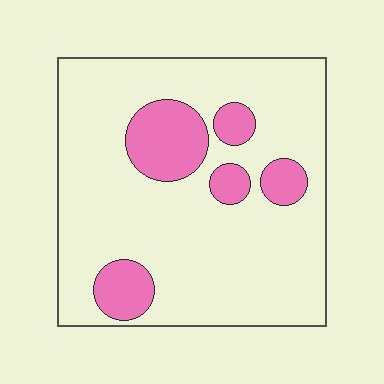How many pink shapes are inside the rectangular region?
5.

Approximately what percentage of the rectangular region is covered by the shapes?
Approximately 20%.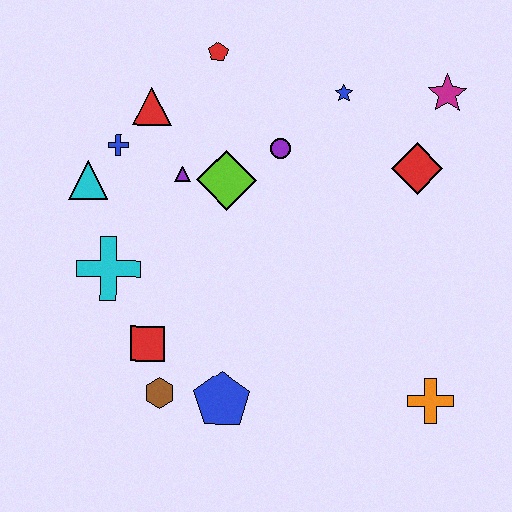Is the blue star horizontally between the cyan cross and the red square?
No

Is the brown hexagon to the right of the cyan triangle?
Yes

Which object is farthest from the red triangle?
The orange cross is farthest from the red triangle.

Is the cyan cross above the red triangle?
No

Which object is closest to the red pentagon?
The red triangle is closest to the red pentagon.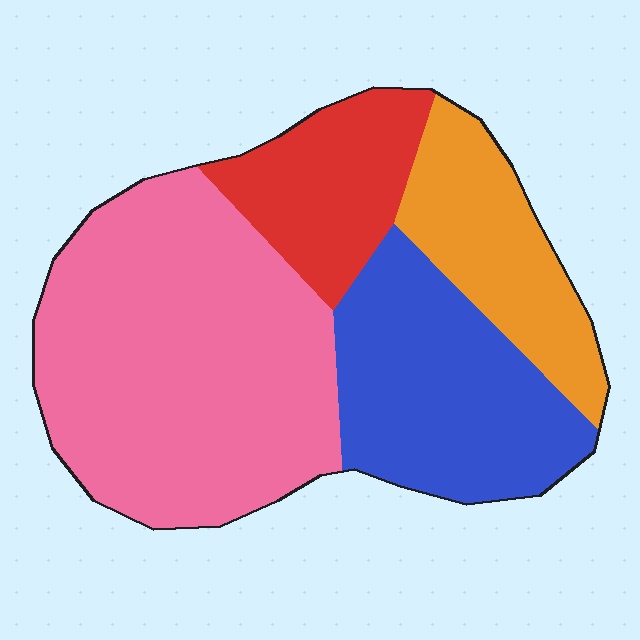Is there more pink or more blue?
Pink.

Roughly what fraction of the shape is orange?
Orange takes up about one sixth (1/6) of the shape.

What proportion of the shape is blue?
Blue takes up about one quarter (1/4) of the shape.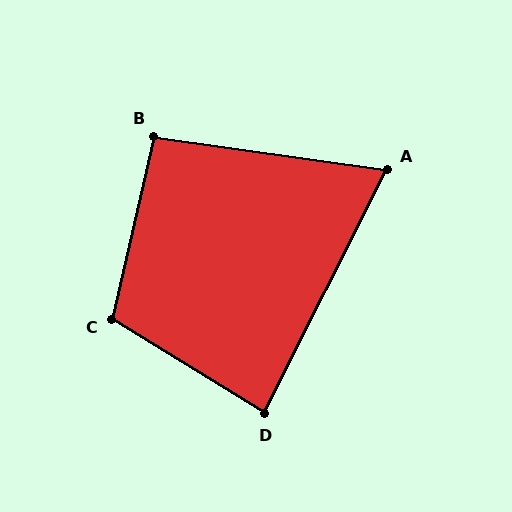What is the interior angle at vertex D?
Approximately 85 degrees (approximately right).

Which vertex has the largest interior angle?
C, at approximately 109 degrees.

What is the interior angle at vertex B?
Approximately 95 degrees (approximately right).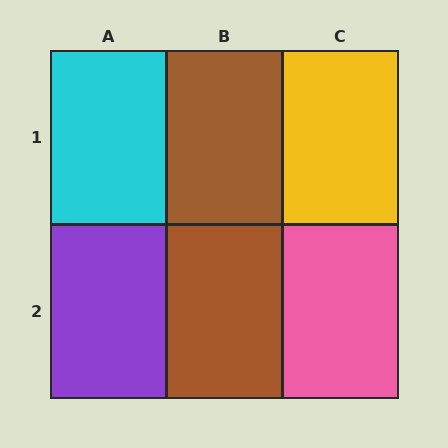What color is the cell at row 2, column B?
Brown.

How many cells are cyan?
1 cell is cyan.